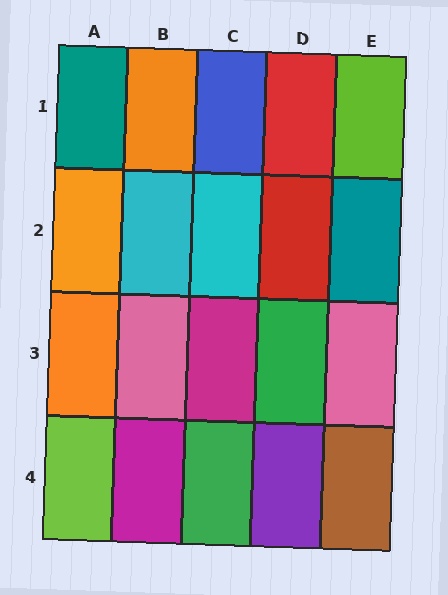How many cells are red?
2 cells are red.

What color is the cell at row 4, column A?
Lime.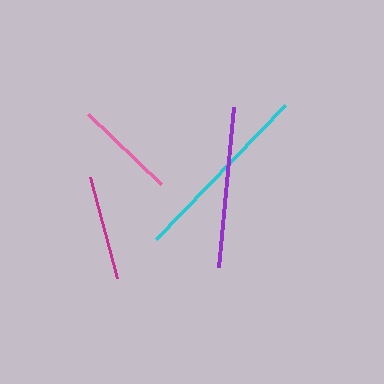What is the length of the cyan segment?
The cyan segment is approximately 186 pixels long.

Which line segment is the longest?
The cyan line is the longest at approximately 186 pixels.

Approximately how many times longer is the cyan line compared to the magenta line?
The cyan line is approximately 1.8 times the length of the magenta line.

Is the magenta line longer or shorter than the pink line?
The magenta line is longer than the pink line.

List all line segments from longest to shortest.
From longest to shortest: cyan, purple, magenta, pink.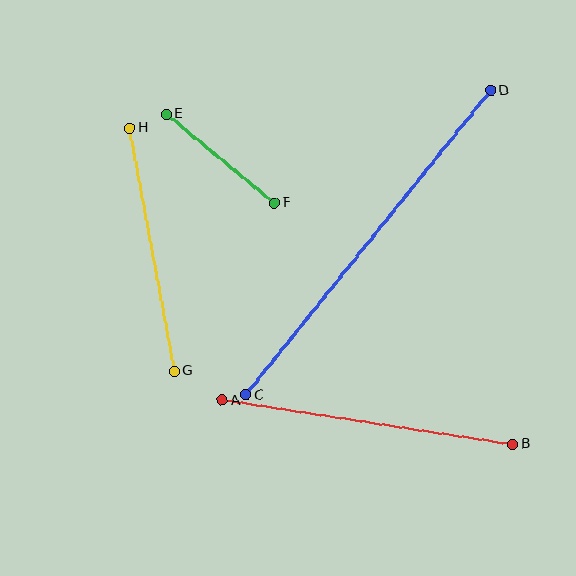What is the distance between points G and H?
The distance is approximately 247 pixels.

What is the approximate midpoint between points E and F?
The midpoint is at approximately (220, 158) pixels.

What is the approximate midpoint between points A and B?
The midpoint is at approximately (367, 422) pixels.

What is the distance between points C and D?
The distance is approximately 391 pixels.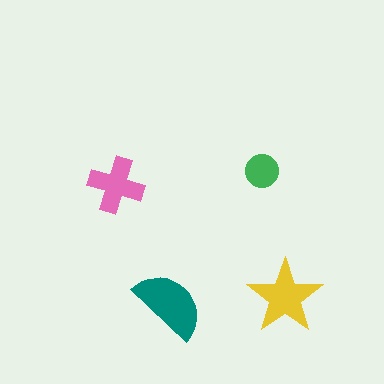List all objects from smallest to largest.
The green circle, the pink cross, the yellow star, the teal semicircle.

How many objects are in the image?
There are 4 objects in the image.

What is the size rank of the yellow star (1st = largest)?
2nd.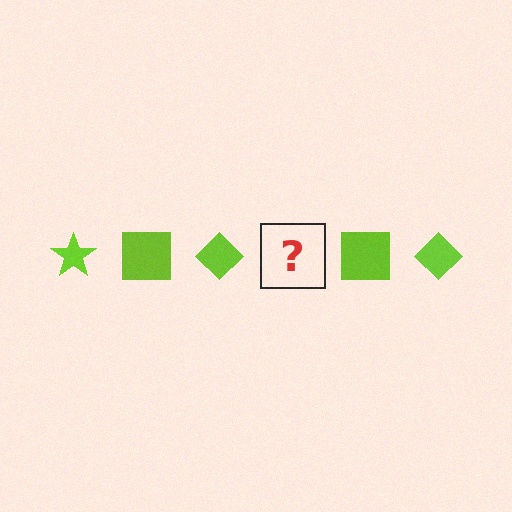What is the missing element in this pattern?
The missing element is a lime star.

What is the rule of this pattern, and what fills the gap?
The rule is that the pattern cycles through star, square, diamond shapes in lime. The gap should be filled with a lime star.